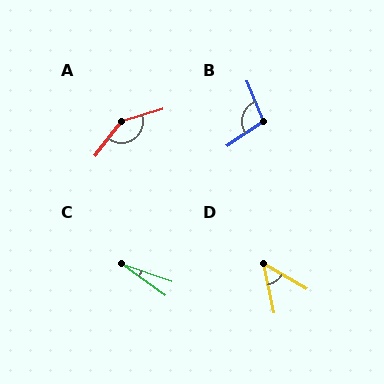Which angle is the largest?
A, at approximately 144 degrees.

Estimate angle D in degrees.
Approximately 47 degrees.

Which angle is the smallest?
C, at approximately 17 degrees.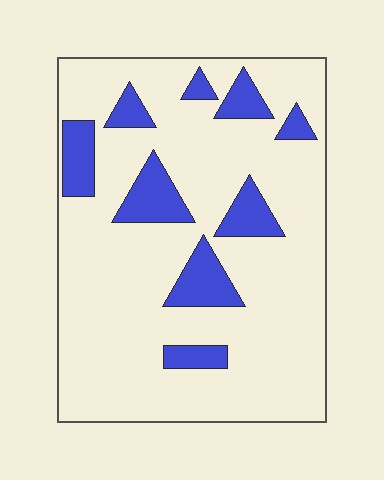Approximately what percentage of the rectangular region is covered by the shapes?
Approximately 15%.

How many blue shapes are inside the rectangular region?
9.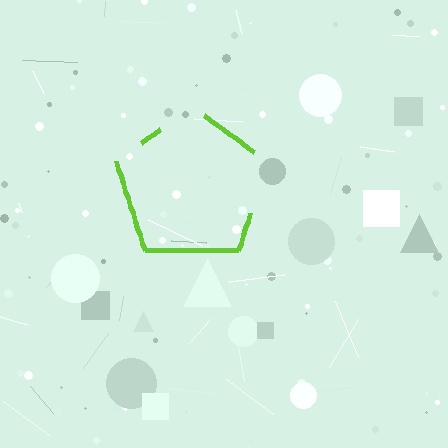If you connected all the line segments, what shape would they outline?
They would outline a pentagon.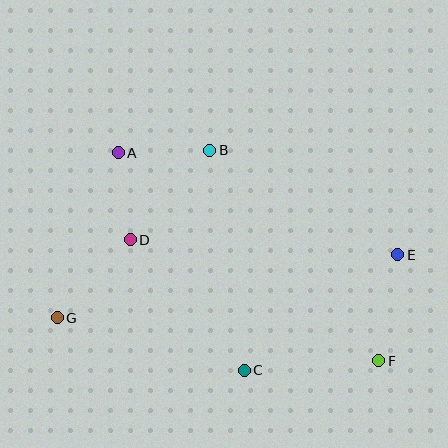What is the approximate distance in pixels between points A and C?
The distance between A and C is approximately 251 pixels.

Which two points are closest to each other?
Points A and D are closest to each other.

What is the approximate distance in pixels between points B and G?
The distance between B and G is approximately 226 pixels.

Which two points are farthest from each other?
Points E and G are farthest from each other.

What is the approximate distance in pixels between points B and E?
The distance between B and E is approximately 215 pixels.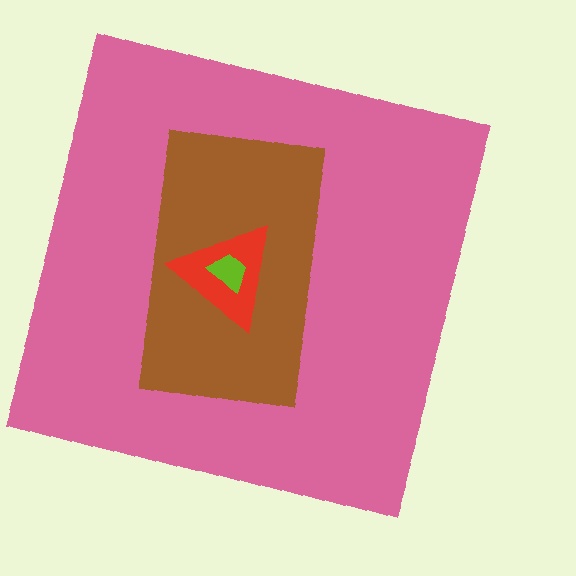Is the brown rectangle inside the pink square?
Yes.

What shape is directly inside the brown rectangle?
The red triangle.